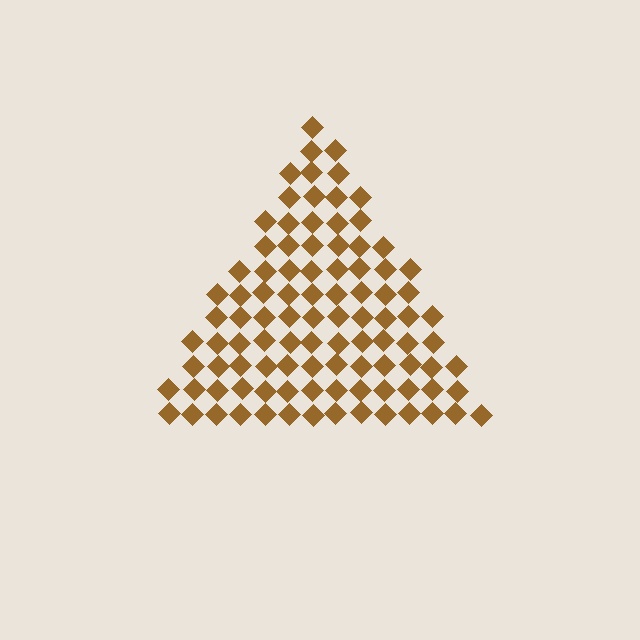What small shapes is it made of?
It is made of small diamonds.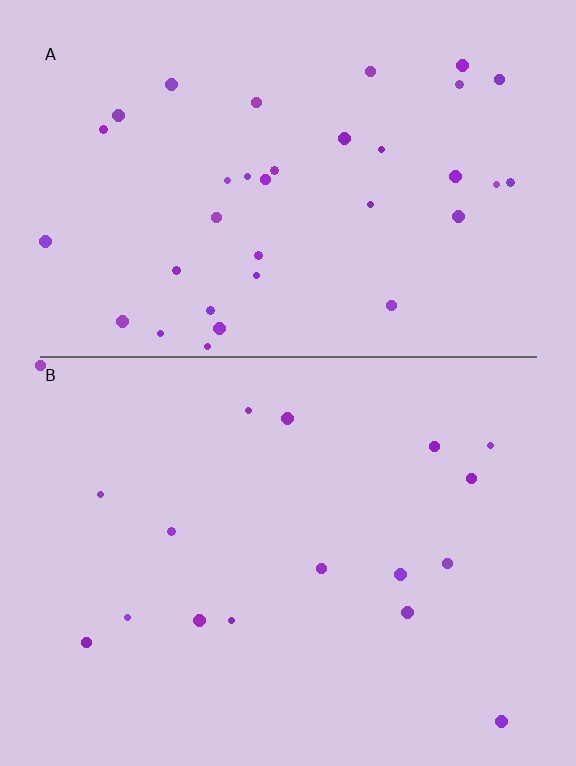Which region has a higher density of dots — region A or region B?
A (the top).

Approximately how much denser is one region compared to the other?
Approximately 2.1× — region A over region B.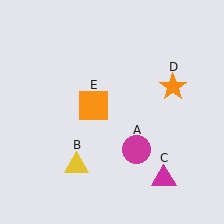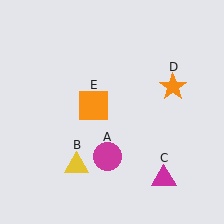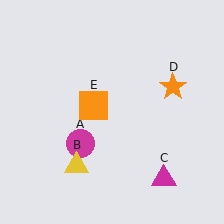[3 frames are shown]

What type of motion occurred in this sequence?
The magenta circle (object A) rotated clockwise around the center of the scene.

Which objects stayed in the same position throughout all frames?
Yellow triangle (object B) and magenta triangle (object C) and orange star (object D) and orange square (object E) remained stationary.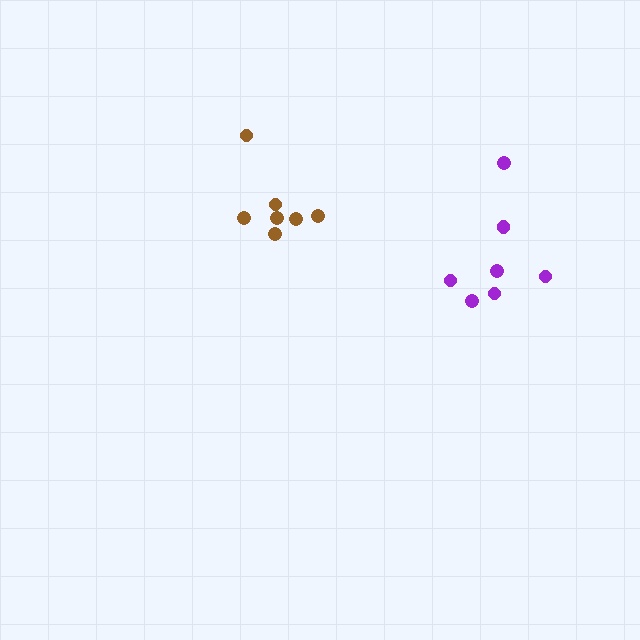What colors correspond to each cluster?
The clusters are colored: brown, purple.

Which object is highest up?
The brown cluster is topmost.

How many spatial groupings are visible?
There are 2 spatial groupings.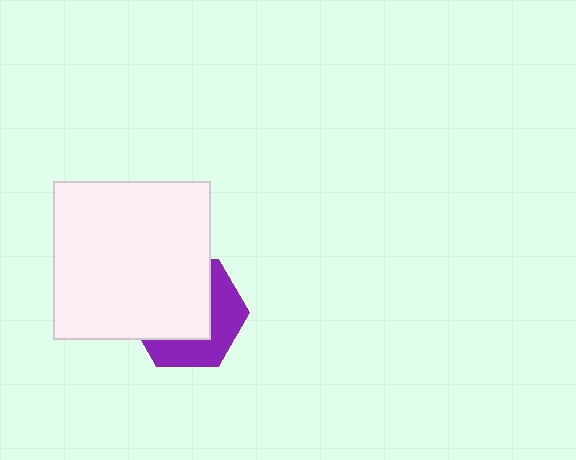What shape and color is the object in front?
The object in front is a white square.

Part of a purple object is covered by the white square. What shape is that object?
It is a hexagon.